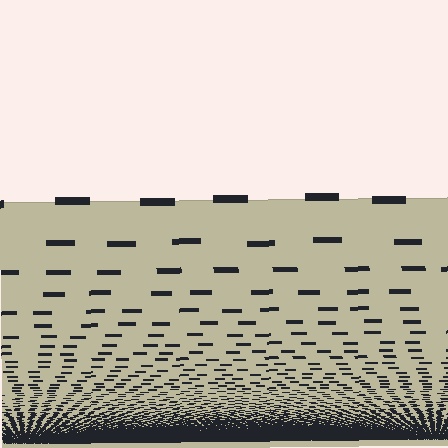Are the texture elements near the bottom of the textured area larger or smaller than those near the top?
Smaller. The gradient is inverted — elements near the bottom are smaller and denser.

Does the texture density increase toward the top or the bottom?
Density increases toward the bottom.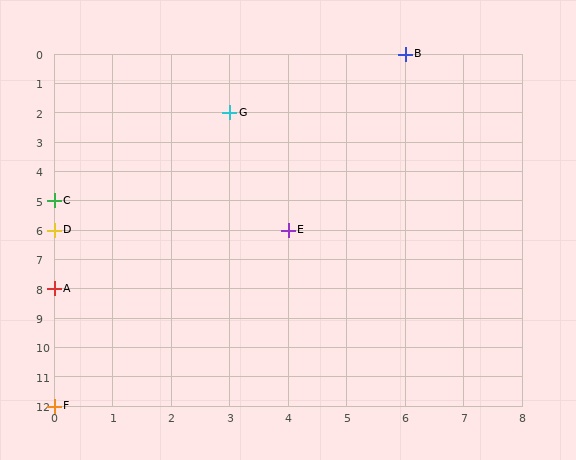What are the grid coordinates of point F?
Point F is at grid coordinates (0, 12).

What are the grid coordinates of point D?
Point D is at grid coordinates (0, 6).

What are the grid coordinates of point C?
Point C is at grid coordinates (0, 5).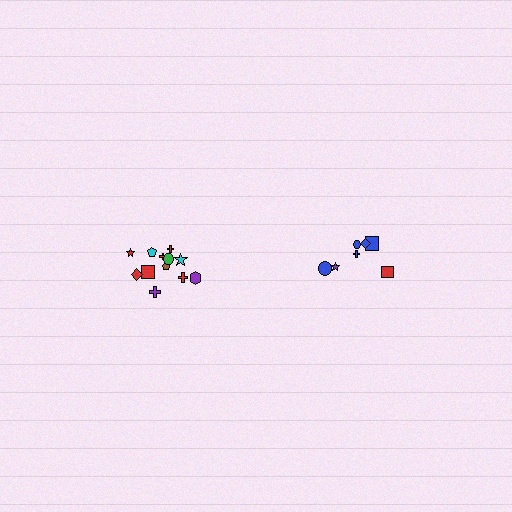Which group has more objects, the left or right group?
The left group.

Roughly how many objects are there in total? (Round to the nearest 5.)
Roughly 20 objects in total.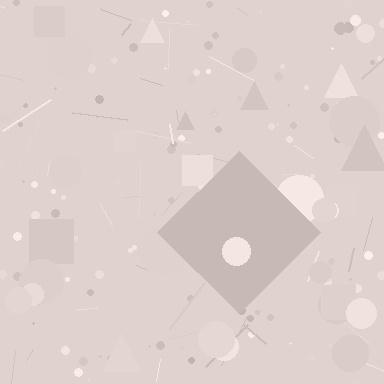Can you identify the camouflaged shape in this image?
The camouflaged shape is a diamond.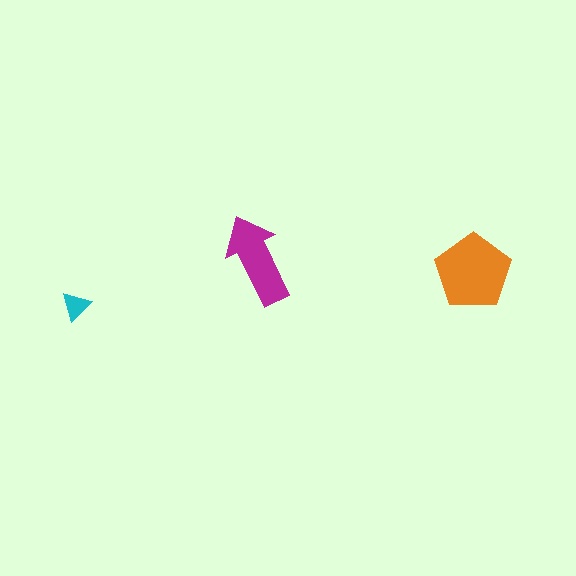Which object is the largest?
The orange pentagon.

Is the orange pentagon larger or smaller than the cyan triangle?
Larger.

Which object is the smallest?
The cyan triangle.